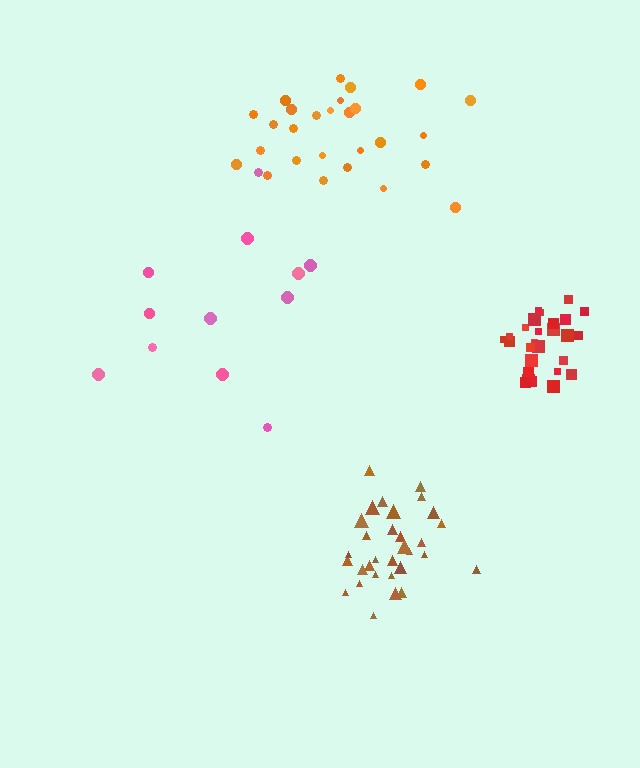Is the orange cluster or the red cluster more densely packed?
Red.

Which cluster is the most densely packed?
Red.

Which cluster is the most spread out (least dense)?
Pink.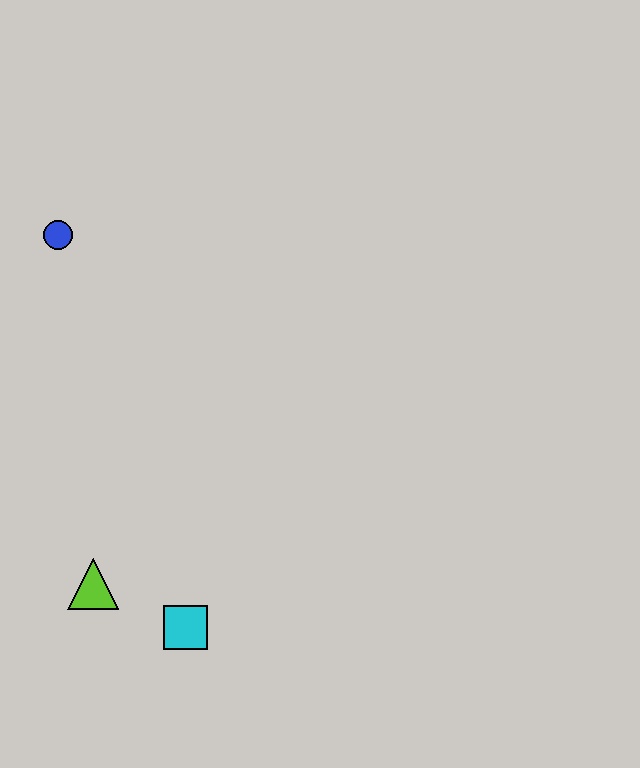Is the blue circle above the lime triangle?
Yes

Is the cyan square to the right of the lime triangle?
Yes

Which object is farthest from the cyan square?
The blue circle is farthest from the cyan square.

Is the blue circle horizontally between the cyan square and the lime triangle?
No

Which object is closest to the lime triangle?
The cyan square is closest to the lime triangle.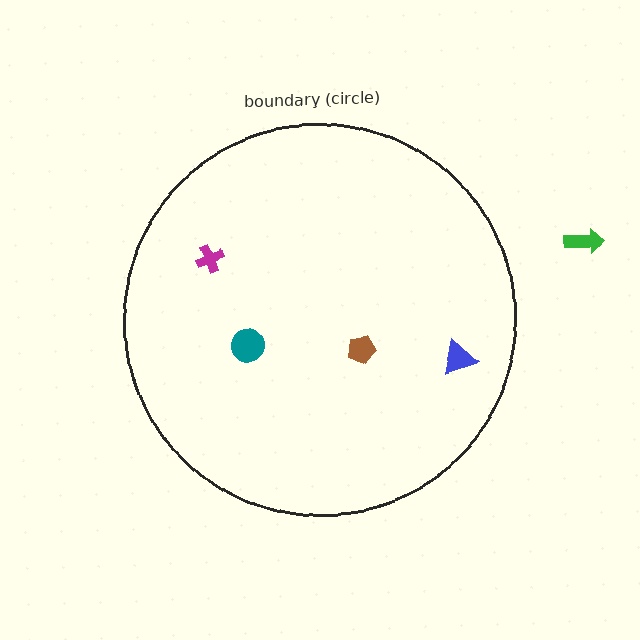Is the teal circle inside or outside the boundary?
Inside.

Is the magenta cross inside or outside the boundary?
Inside.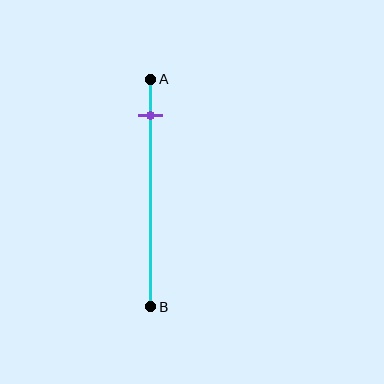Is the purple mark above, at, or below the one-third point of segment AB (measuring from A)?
The purple mark is above the one-third point of segment AB.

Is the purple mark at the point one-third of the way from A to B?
No, the mark is at about 15% from A, not at the 33% one-third point.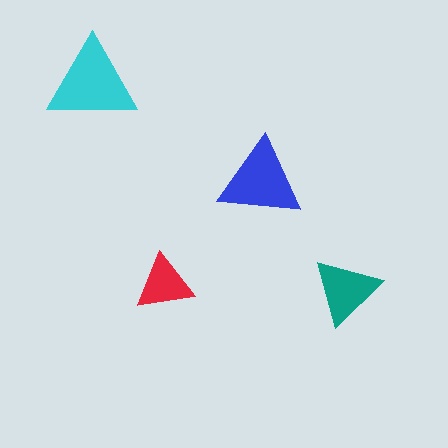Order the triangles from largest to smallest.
the cyan one, the blue one, the teal one, the red one.